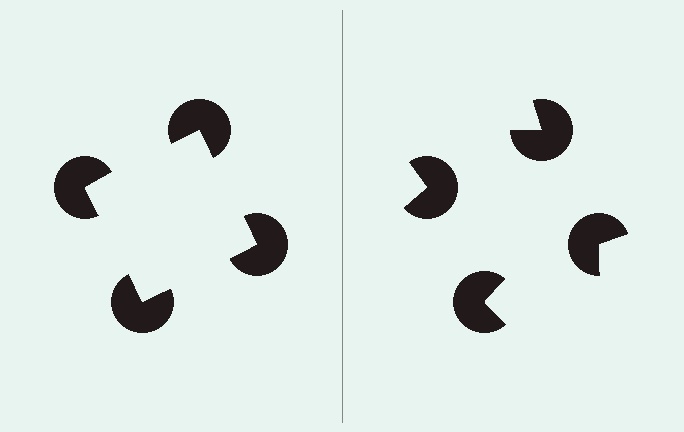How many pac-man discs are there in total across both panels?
8 — 4 on each side.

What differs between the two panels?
The pac-man discs are positioned identically on both sides; only the wedge orientations differ. On the left they align to a square; on the right they are misaligned.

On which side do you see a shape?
An illusory square appears on the left side. On the right side the wedge cuts are rotated, so no coherent shape forms.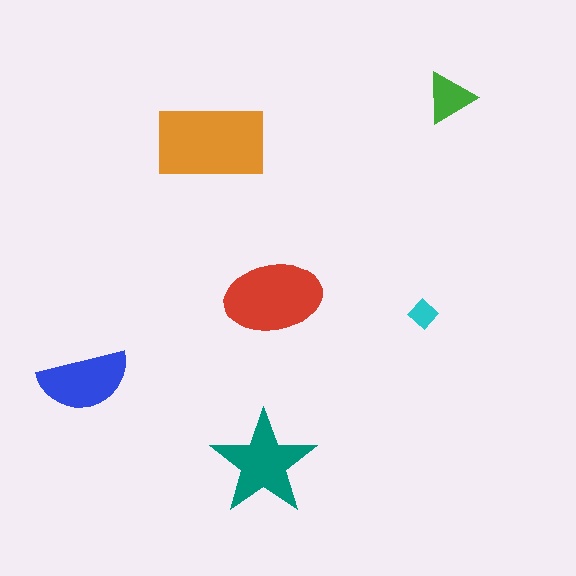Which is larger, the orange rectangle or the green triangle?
The orange rectangle.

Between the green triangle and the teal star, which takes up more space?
The teal star.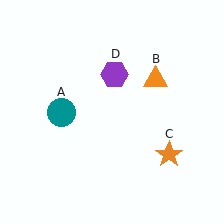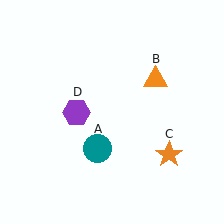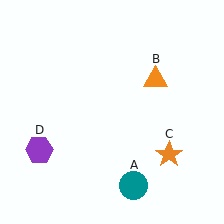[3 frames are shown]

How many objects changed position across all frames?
2 objects changed position: teal circle (object A), purple hexagon (object D).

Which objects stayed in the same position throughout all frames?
Orange triangle (object B) and orange star (object C) remained stationary.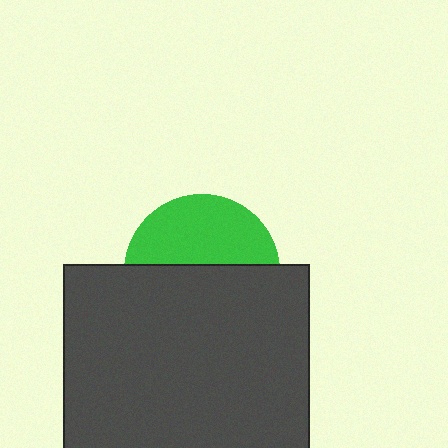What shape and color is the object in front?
The object in front is a dark gray square.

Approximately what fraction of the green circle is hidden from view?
Roughly 57% of the green circle is hidden behind the dark gray square.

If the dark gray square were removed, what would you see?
You would see the complete green circle.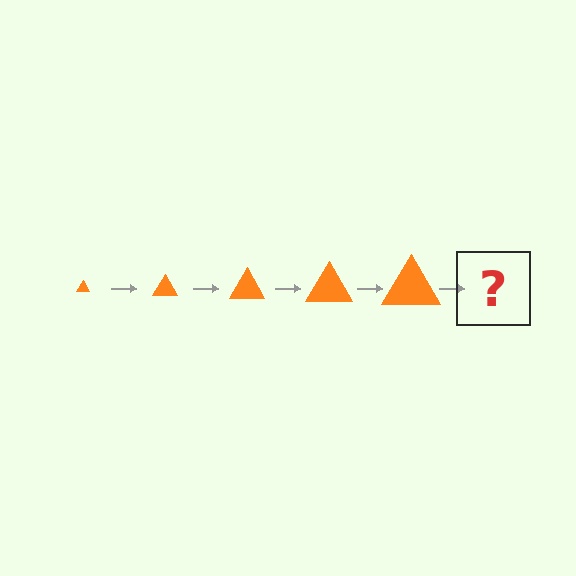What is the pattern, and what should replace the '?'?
The pattern is that the triangle gets progressively larger each step. The '?' should be an orange triangle, larger than the previous one.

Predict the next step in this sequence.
The next step is an orange triangle, larger than the previous one.